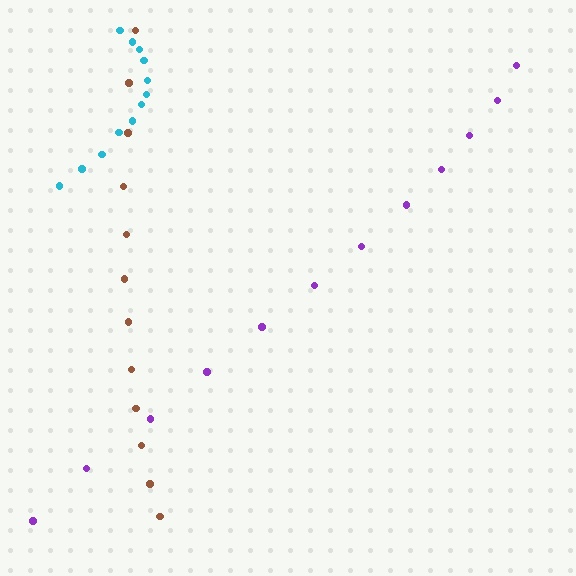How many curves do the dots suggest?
There are 3 distinct paths.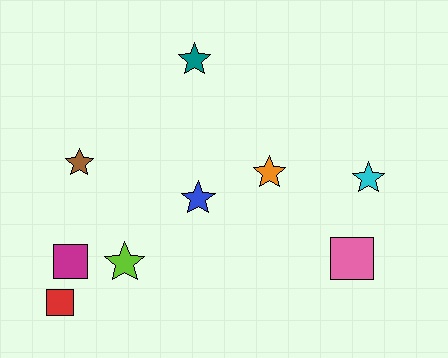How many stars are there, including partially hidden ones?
There are 6 stars.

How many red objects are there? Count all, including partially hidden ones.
There is 1 red object.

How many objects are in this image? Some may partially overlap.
There are 9 objects.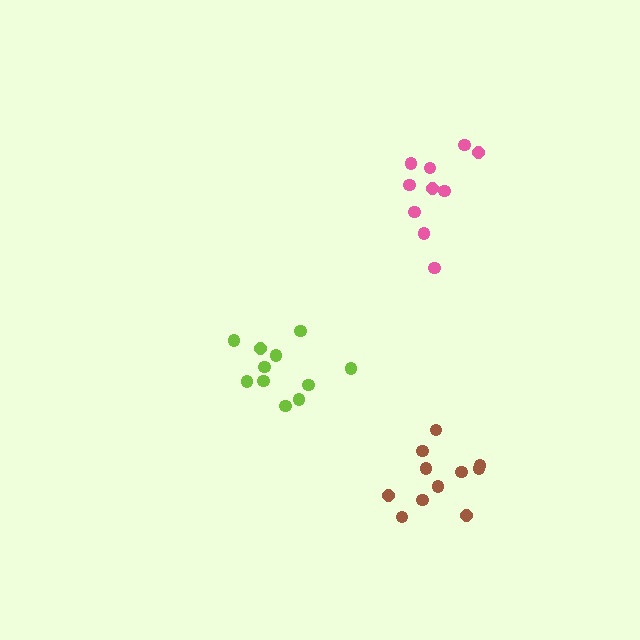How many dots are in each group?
Group 1: 11 dots, Group 2: 11 dots, Group 3: 10 dots (32 total).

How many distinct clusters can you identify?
There are 3 distinct clusters.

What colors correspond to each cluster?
The clusters are colored: lime, brown, pink.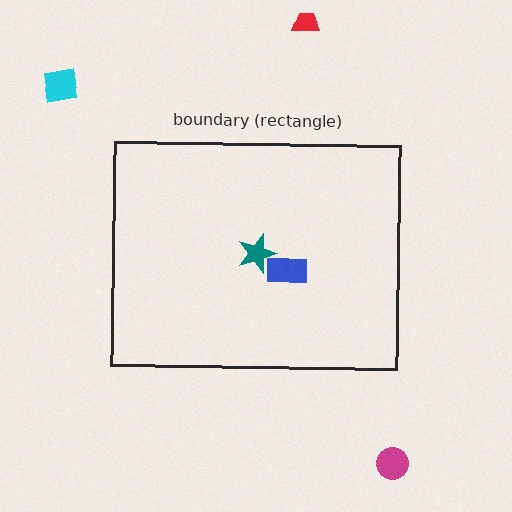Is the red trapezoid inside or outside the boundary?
Outside.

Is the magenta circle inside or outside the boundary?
Outside.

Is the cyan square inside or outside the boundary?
Outside.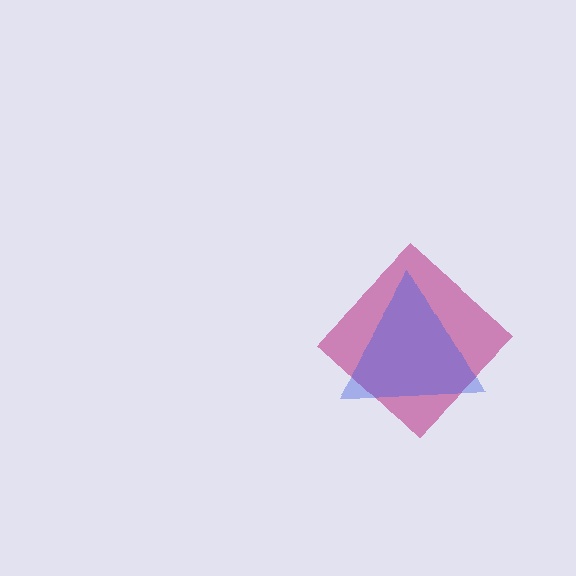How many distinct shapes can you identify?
There are 2 distinct shapes: a magenta diamond, a blue triangle.